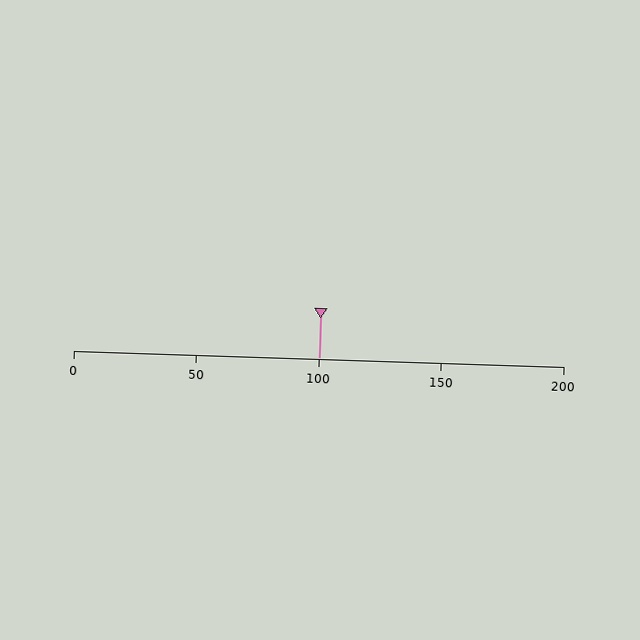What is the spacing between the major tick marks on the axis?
The major ticks are spaced 50 apart.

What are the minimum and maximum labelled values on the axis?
The axis runs from 0 to 200.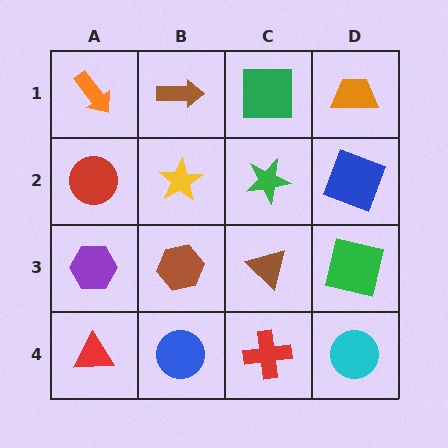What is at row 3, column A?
A purple hexagon.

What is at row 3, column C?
A brown triangle.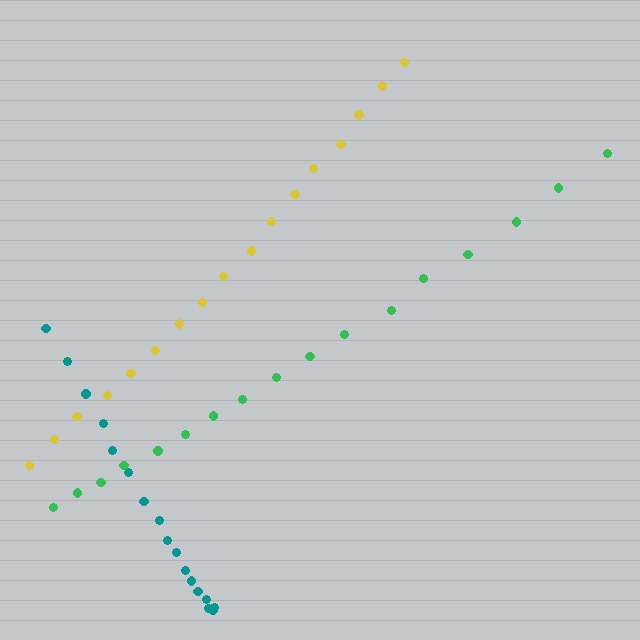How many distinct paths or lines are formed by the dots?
There are 3 distinct paths.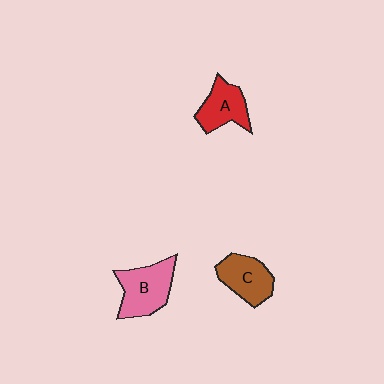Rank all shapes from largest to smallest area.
From largest to smallest: B (pink), C (brown), A (red).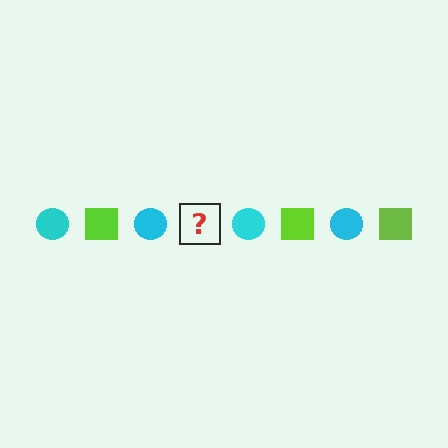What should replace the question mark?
The question mark should be replaced with a lime square.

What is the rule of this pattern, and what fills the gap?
The rule is that the pattern alternates between cyan circle and lime square. The gap should be filled with a lime square.